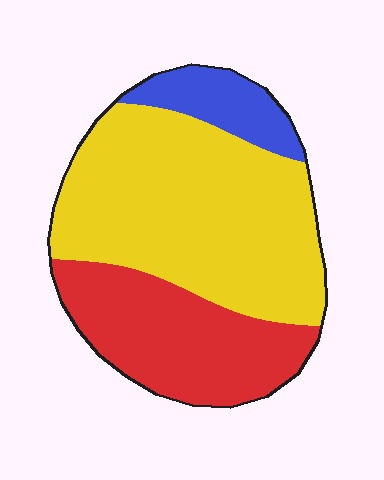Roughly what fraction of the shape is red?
Red covers roughly 30% of the shape.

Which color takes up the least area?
Blue, at roughly 10%.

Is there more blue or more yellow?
Yellow.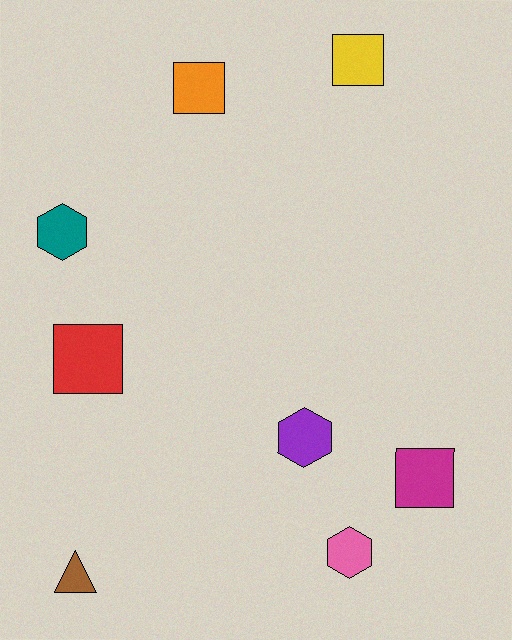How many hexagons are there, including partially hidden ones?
There are 3 hexagons.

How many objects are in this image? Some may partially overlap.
There are 8 objects.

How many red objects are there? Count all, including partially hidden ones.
There is 1 red object.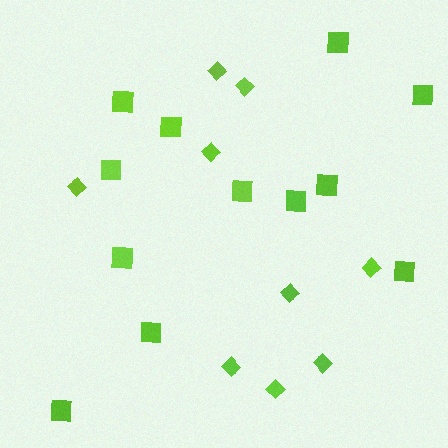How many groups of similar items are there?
There are 2 groups: one group of squares (12) and one group of diamonds (9).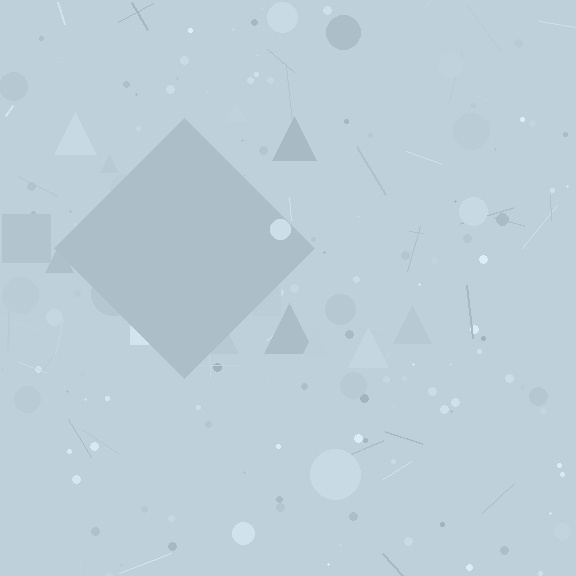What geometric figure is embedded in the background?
A diamond is embedded in the background.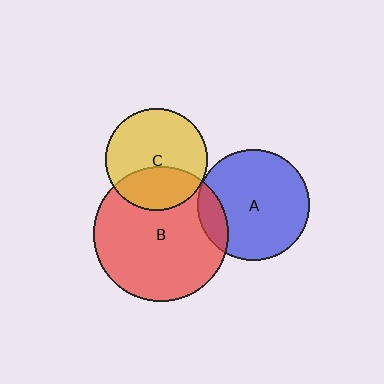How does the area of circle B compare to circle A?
Approximately 1.5 times.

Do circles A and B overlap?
Yes.